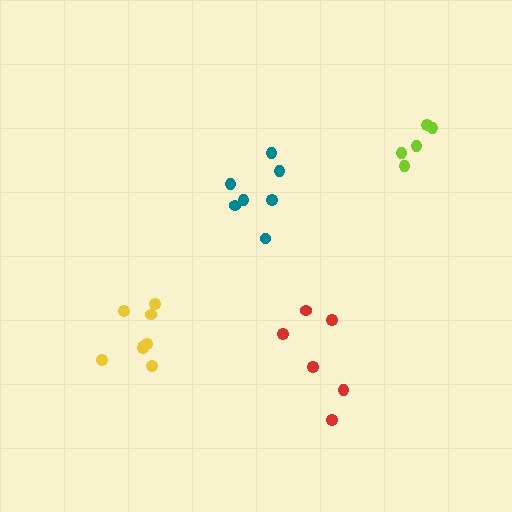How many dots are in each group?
Group 1: 7 dots, Group 2: 6 dots, Group 3: 8 dots, Group 4: 5 dots (26 total).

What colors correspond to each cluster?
The clusters are colored: teal, red, yellow, lime.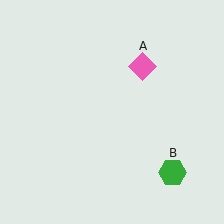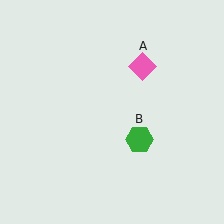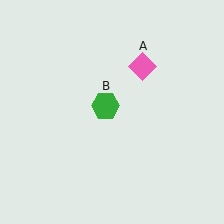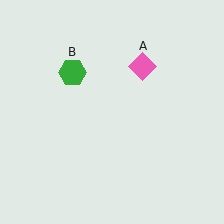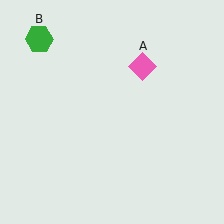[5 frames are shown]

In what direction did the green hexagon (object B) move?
The green hexagon (object B) moved up and to the left.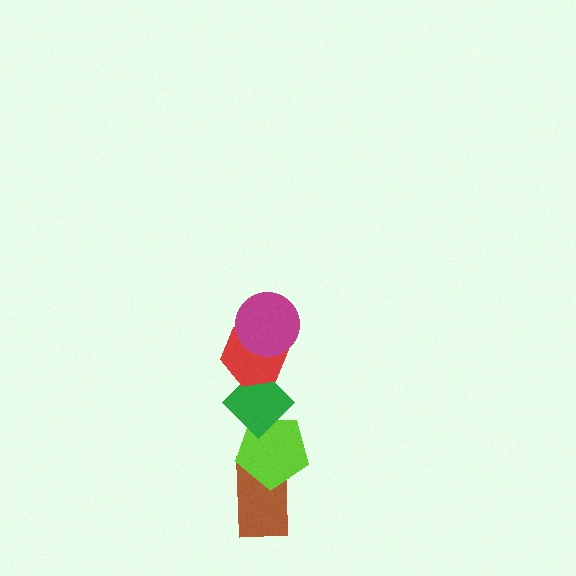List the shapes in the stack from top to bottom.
From top to bottom: the magenta circle, the red hexagon, the green diamond, the lime pentagon, the brown rectangle.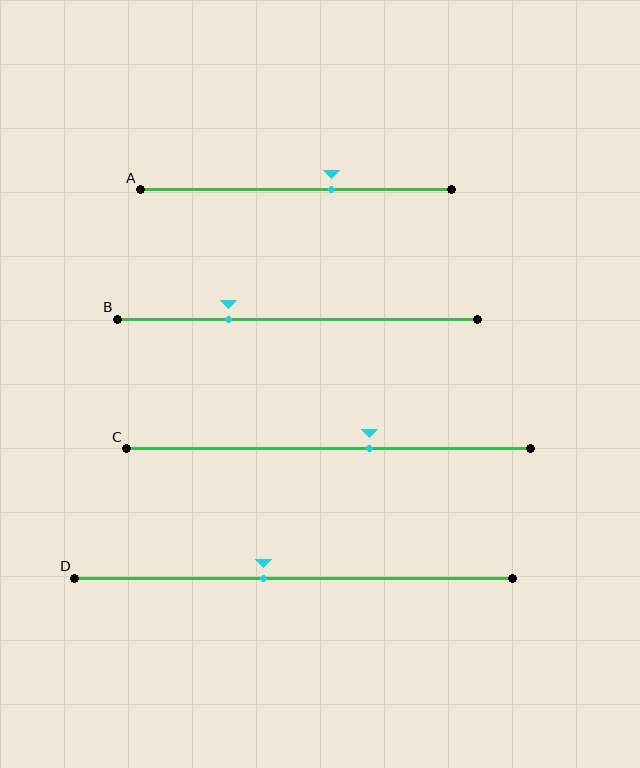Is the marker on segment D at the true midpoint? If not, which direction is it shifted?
No, the marker on segment D is shifted to the left by about 7% of the segment length.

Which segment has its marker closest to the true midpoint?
Segment D has its marker closest to the true midpoint.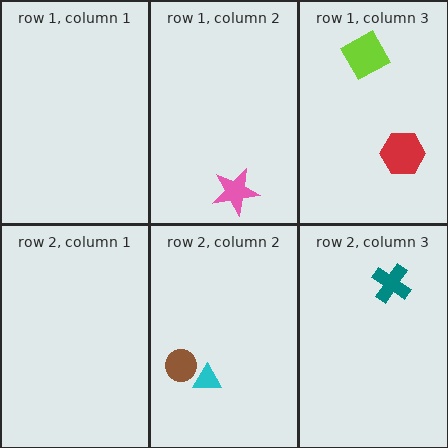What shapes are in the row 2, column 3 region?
The teal cross.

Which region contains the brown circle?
The row 2, column 2 region.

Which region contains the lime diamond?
The row 1, column 3 region.